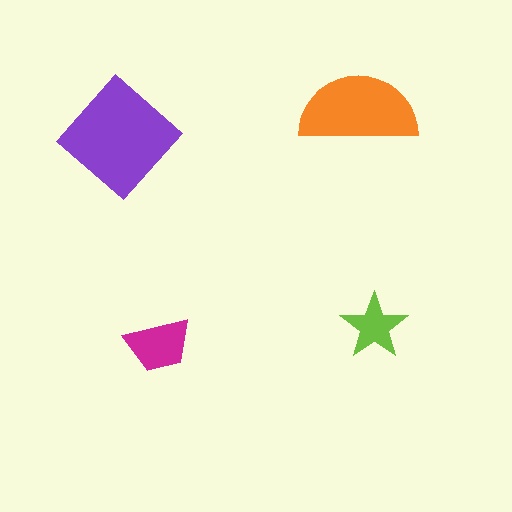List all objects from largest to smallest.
The purple diamond, the orange semicircle, the magenta trapezoid, the lime star.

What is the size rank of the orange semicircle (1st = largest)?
2nd.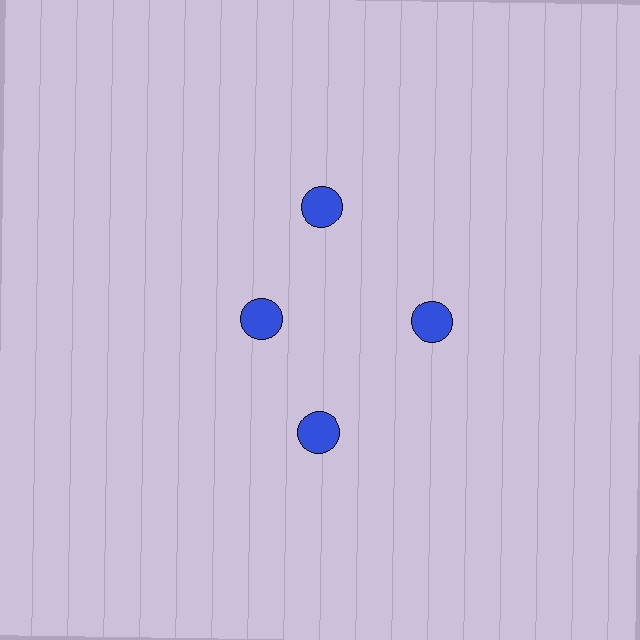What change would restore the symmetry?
The symmetry would be restored by moving it outward, back onto the ring so that all 4 circles sit at equal angles and equal distance from the center.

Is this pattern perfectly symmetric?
No. The 4 blue circles are arranged in a ring, but one element near the 9 o'clock position is pulled inward toward the center, breaking the 4-fold rotational symmetry.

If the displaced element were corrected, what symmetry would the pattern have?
It would have 4-fold rotational symmetry — the pattern would map onto itself every 90 degrees.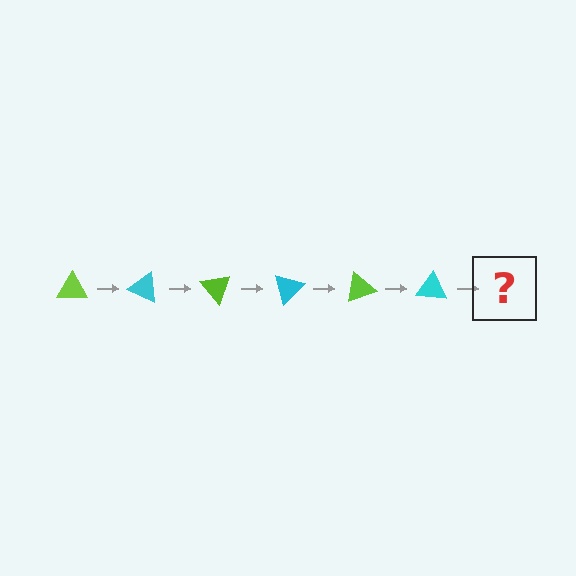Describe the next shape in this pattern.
It should be a lime triangle, rotated 150 degrees from the start.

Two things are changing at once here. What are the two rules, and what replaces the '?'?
The two rules are that it rotates 25 degrees each step and the color cycles through lime and cyan. The '?' should be a lime triangle, rotated 150 degrees from the start.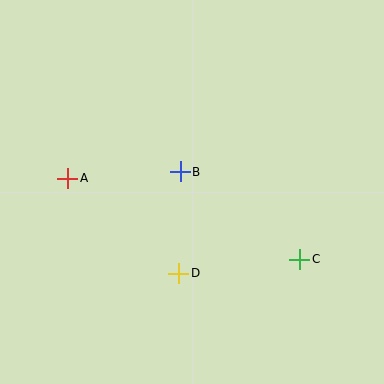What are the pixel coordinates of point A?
Point A is at (68, 178).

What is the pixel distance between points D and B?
The distance between D and B is 101 pixels.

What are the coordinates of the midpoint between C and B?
The midpoint between C and B is at (240, 215).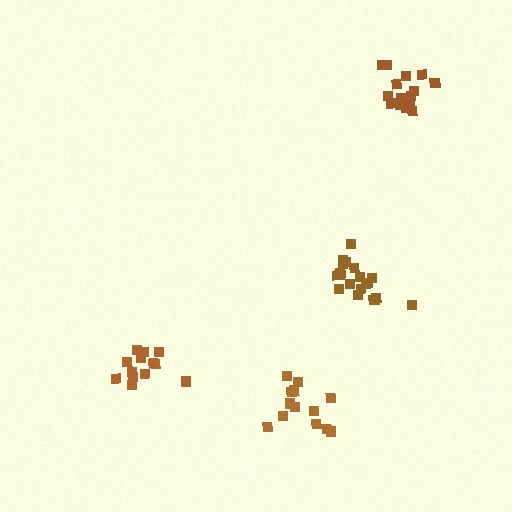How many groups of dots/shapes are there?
There are 4 groups.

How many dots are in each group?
Group 1: 19 dots, Group 2: 16 dots, Group 3: 13 dots, Group 4: 13 dots (61 total).